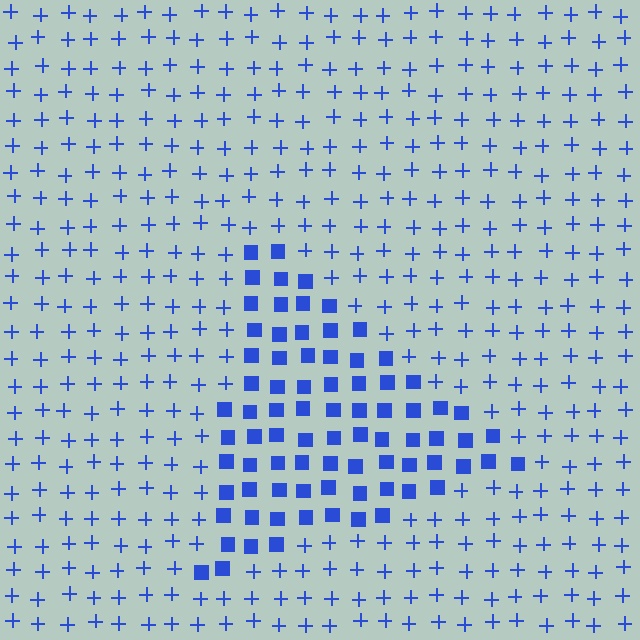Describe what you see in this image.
The image is filled with small blue elements arranged in a uniform grid. A triangle-shaped region contains squares, while the surrounding area contains plus signs. The boundary is defined purely by the change in element shape.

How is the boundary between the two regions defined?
The boundary is defined by a change in element shape: squares inside vs. plus signs outside. All elements share the same color and spacing.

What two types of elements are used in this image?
The image uses squares inside the triangle region and plus signs outside it.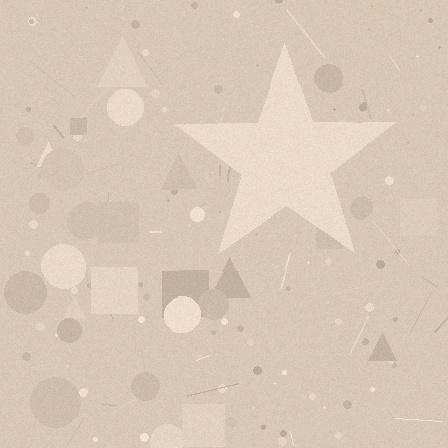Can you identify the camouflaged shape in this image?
The camouflaged shape is a star.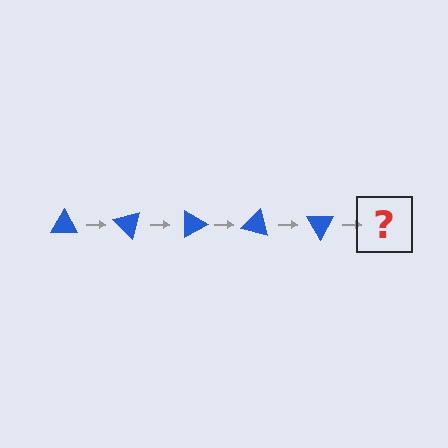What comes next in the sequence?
The next element should be a blue triangle rotated 225 degrees.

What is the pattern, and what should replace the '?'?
The pattern is that the triangle rotates 45 degrees each step. The '?' should be a blue triangle rotated 225 degrees.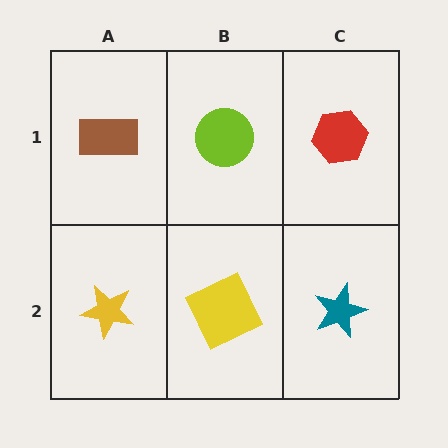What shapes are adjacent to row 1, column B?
A yellow square (row 2, column B), a brown rectangle (row 1, column A), a red hexagon (row 1, column C).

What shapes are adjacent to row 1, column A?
A yellow star (row 2, column A), a lime circle (row 1, column B).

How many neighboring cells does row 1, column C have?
2.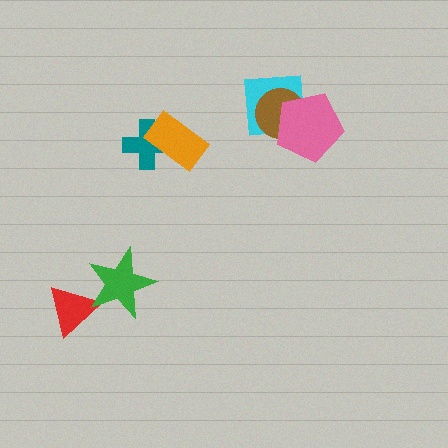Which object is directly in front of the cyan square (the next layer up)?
The brown circle is directly in front of the cyan square.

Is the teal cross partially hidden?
Yes, it is partially covered by another shape.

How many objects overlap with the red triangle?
1 object overlaps with the red triangle.